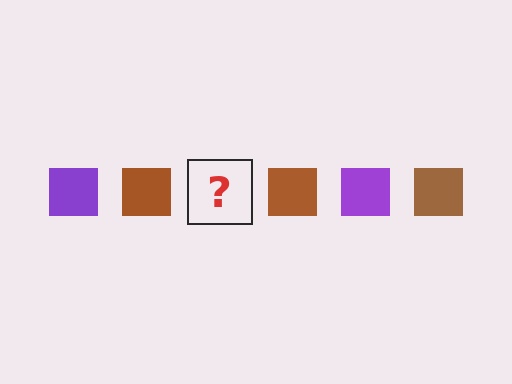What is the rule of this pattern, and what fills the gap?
The rule is that the pattern cycles through purple, brown squares. The gap should be filled with a purple square.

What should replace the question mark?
The question mark should be replaced with a purple square.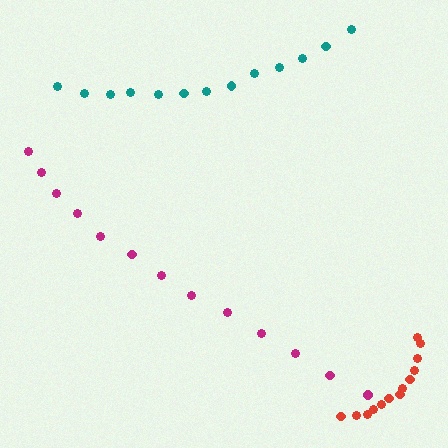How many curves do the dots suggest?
There are 3 distinct paths.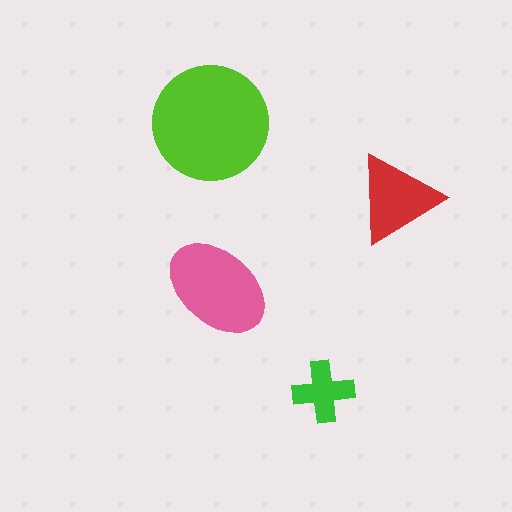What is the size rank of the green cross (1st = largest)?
4th.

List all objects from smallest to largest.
The green cross, the red triangle, the pink ellipse, the lime circle.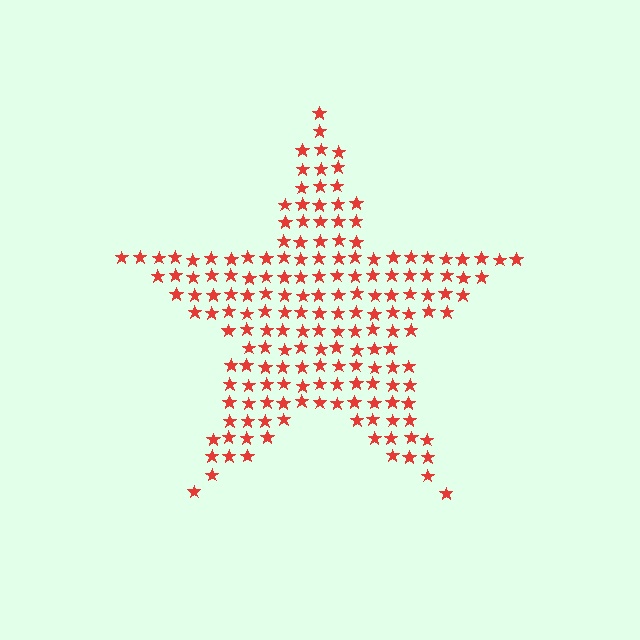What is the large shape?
The large shape is a star.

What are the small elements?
The small elements are stars.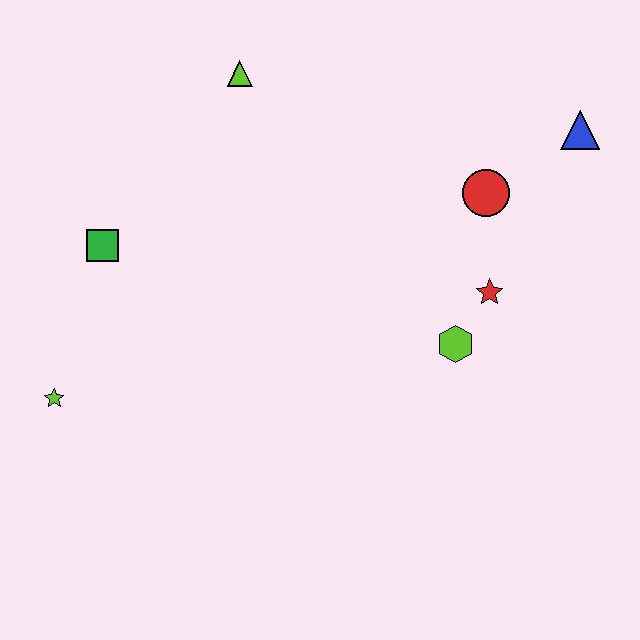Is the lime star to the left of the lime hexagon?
Yes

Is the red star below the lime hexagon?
No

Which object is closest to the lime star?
The green square is closest to the lime star.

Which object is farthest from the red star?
The lime star is farthest from the red star.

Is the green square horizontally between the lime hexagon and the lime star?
Yes